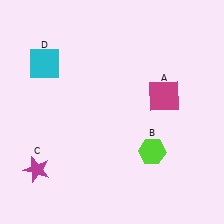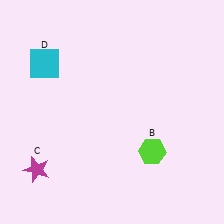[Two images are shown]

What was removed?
The magenta square (A) was removed in Image 2.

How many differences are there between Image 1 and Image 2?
There is 1 difference between the two images.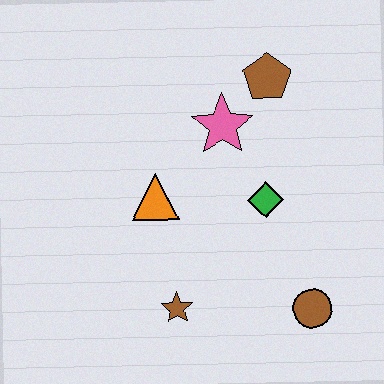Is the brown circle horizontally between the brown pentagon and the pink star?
No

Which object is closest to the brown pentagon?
The pink star is closest to the brown pentagon.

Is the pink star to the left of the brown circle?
Yes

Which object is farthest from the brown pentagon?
The brown star is farthest from the brown pentagon.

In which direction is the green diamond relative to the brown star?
The green diamond is above the brown star.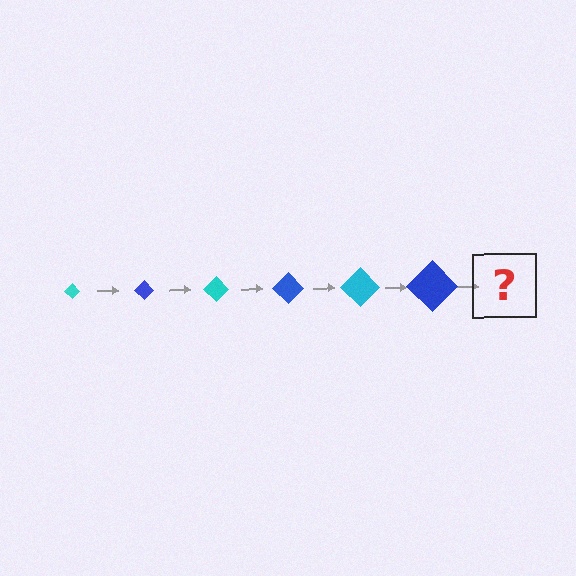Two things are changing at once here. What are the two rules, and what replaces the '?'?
The two rules are that the diamond grows larger each step and the color cycles through cyan and blue. The '?' should be a cyan diamond, larger than the previous one.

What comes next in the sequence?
The next element should be a cyan diamond, larger than the previous one.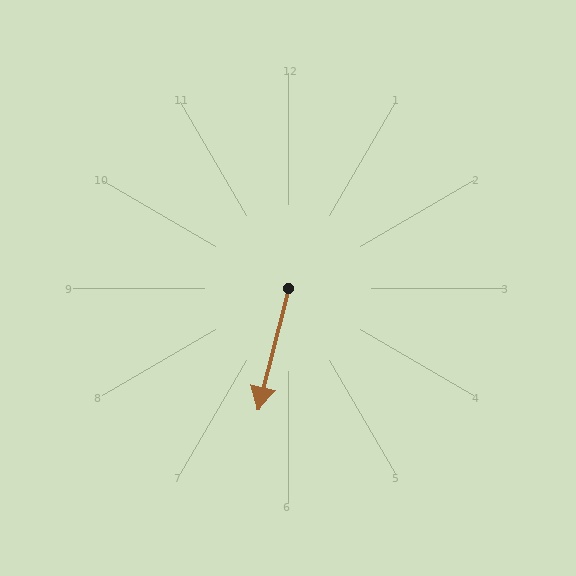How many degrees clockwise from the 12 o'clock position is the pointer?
Approximately 194 degrees.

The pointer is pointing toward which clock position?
Roughly 6 o'clock.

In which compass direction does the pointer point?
South.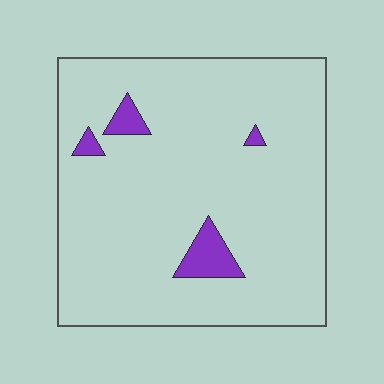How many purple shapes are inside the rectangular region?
4.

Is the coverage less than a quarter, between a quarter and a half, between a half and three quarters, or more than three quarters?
Less than a quarter.